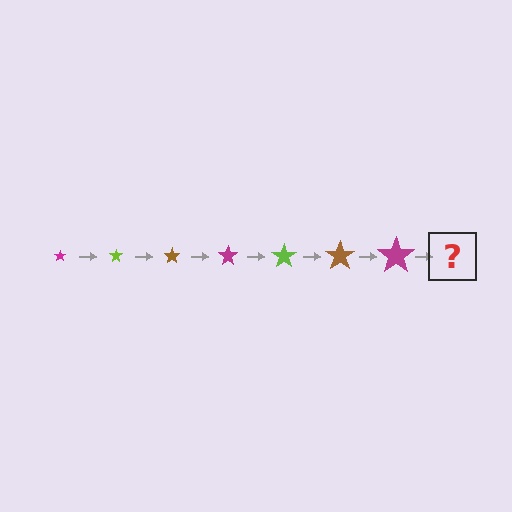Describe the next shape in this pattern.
It should be a lime star, larger than the previous one.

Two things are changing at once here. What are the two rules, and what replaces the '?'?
The two rules are that the star grows larger each step and the color cycles through magenta, lime, and brown. The '?' should be a lime star, larger than the previous one.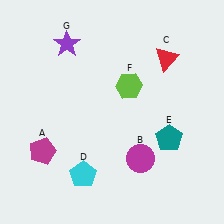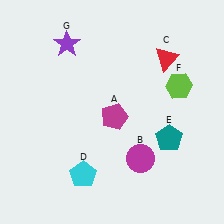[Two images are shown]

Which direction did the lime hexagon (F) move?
The lime hexagon (F) moved right.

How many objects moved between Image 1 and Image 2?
2 objects moved between the two images.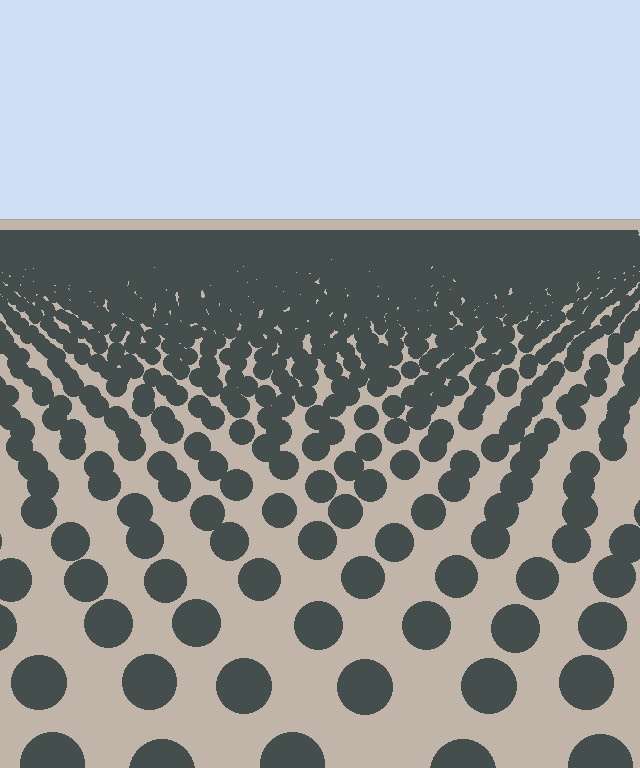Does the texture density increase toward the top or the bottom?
Density increases toward the top.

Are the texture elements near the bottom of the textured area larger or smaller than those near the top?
Larger. Near the bottom, elements are closer to the viewer and appear at a bigger on-screen size.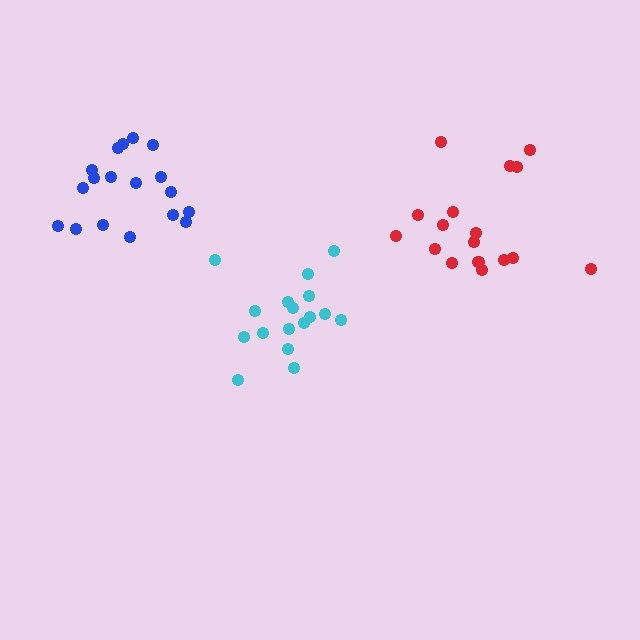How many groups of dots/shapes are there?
There are 3 groups.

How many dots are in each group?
Group 1: 17 dots, Group 2: 18 dots, Group 3: 17 dots (52 total).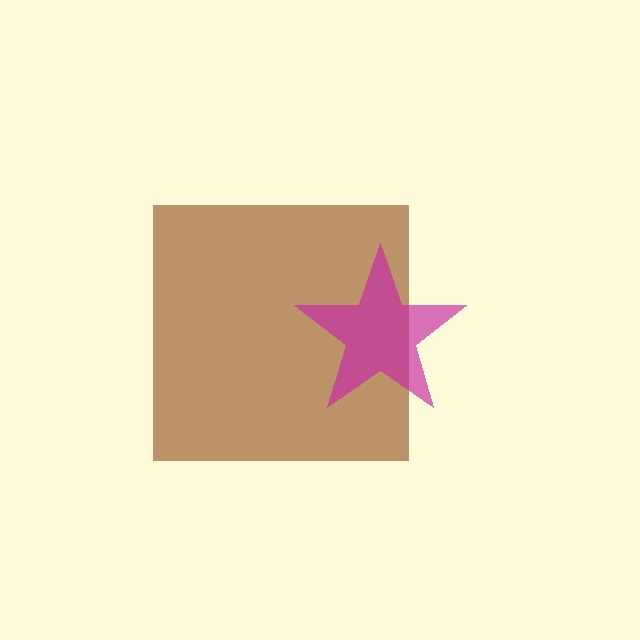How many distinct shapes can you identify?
There are 2 distinct shapes: a brown square, a magenta star.